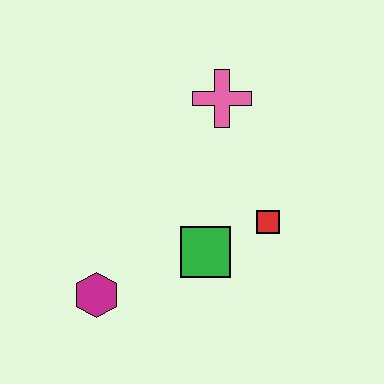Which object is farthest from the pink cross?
The magenta hexagon is farthest from the pink cross.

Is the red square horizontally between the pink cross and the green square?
No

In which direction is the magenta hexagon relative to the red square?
The magenta hexagon is to the left of the red square.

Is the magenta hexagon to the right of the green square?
No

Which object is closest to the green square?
The red square is closest to the green square.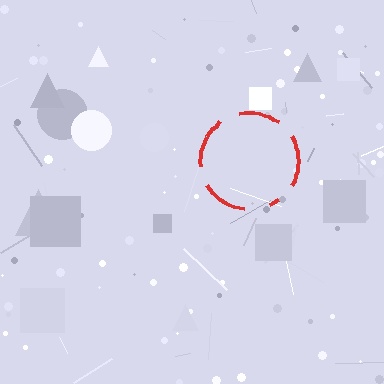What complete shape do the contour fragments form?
The contour fragments form a circle.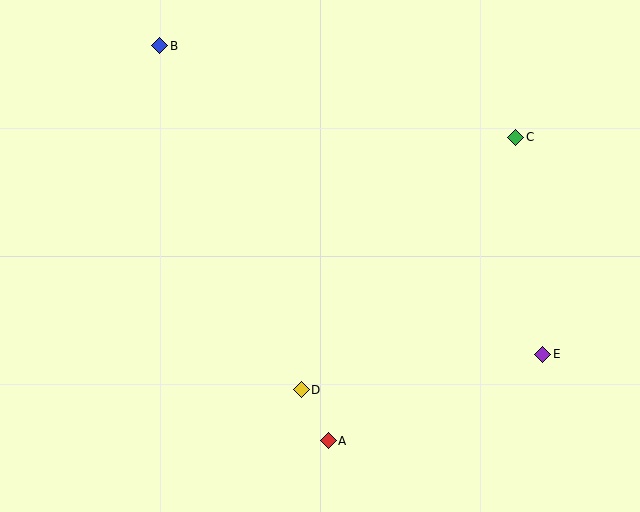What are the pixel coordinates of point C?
Point C is at (516, 137).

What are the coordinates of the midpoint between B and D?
The midpoint between B and D is at (230, 218).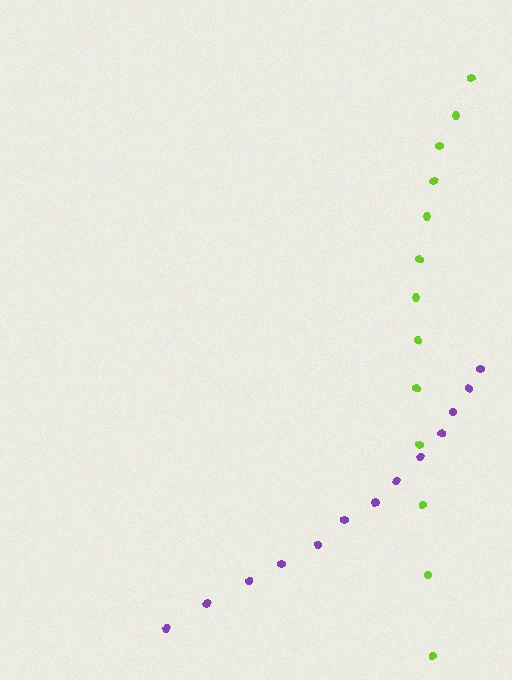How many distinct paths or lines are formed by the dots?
There are 2 distinct paths.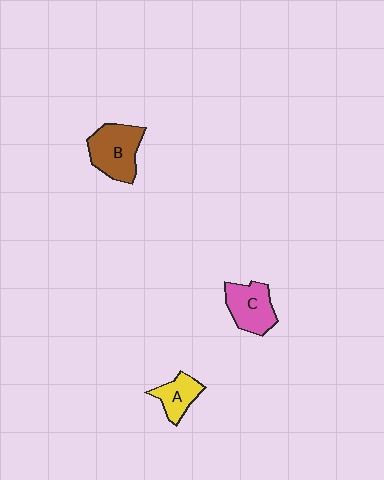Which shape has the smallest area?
Shape A (yellow).